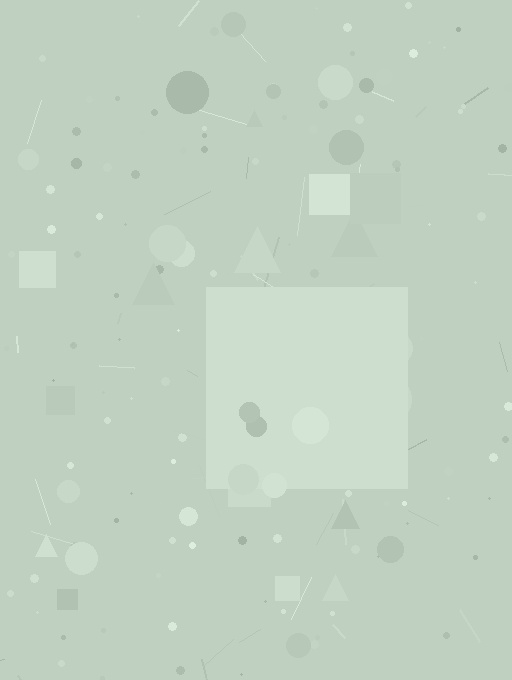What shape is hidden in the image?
A square is hidden in the image.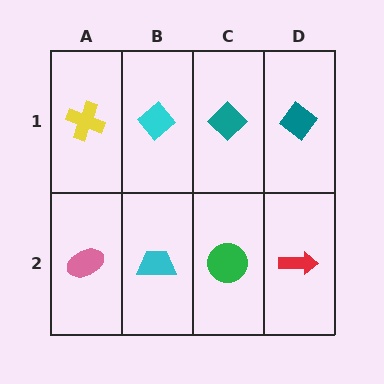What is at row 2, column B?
A cyan trapezoid.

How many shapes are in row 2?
4 shapes.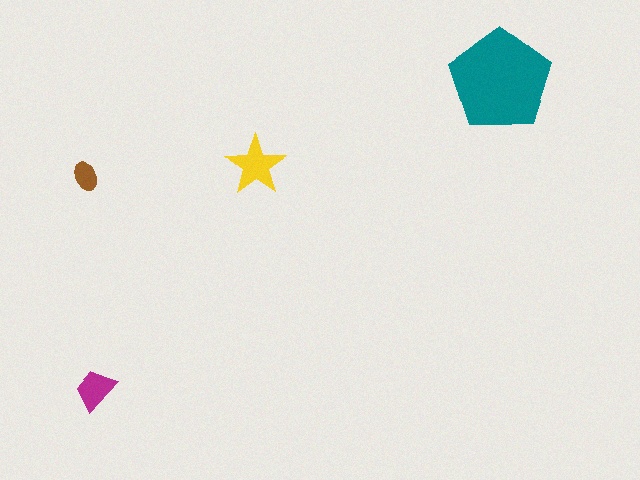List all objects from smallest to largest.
The brown ellipse, the magenta trapezoid, the yellow star, the teal pentagon.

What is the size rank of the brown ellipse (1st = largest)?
4th.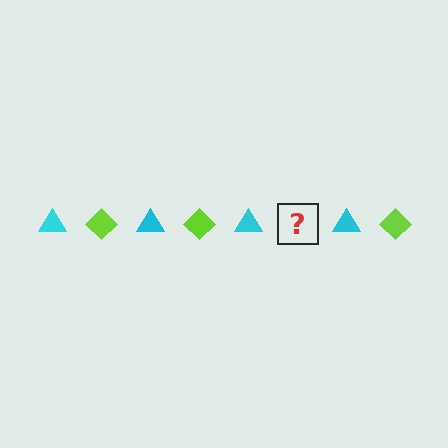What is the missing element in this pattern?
The missing element is a lime diamond.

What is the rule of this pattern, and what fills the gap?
The rule is that the pattern alternates between cyan triangle and lime diamond. The gap should be filled with a lime diamond.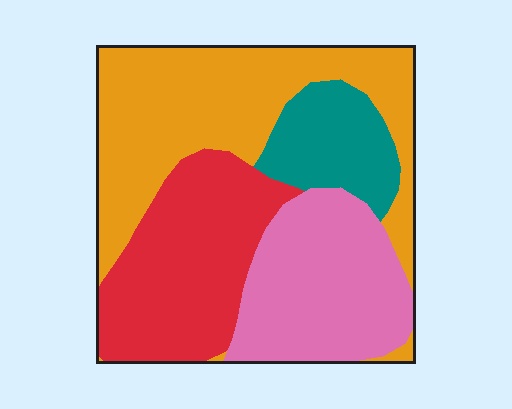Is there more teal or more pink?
Pink.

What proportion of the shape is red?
Red takes up between a quarter and a half of the shape.